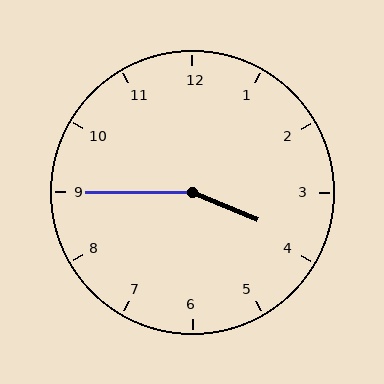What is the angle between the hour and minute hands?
Approximately 158 degrees.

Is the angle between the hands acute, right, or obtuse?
It is obtuse.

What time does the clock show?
3:45.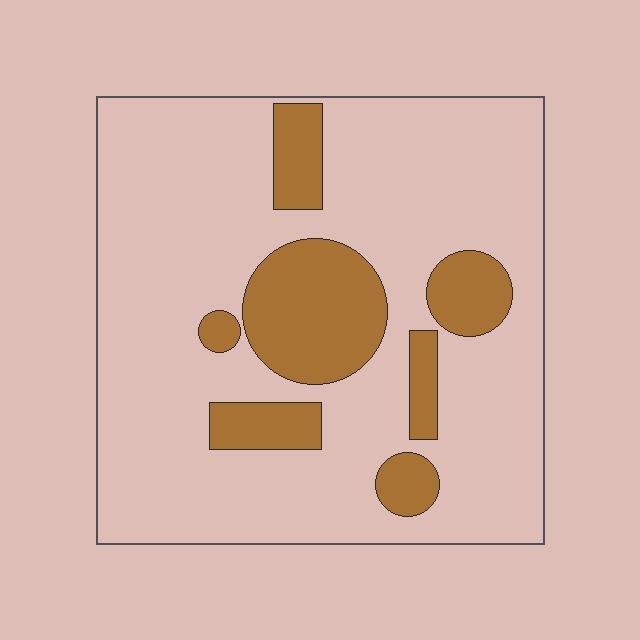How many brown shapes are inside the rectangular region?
7.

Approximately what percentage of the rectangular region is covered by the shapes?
Approximately 20%.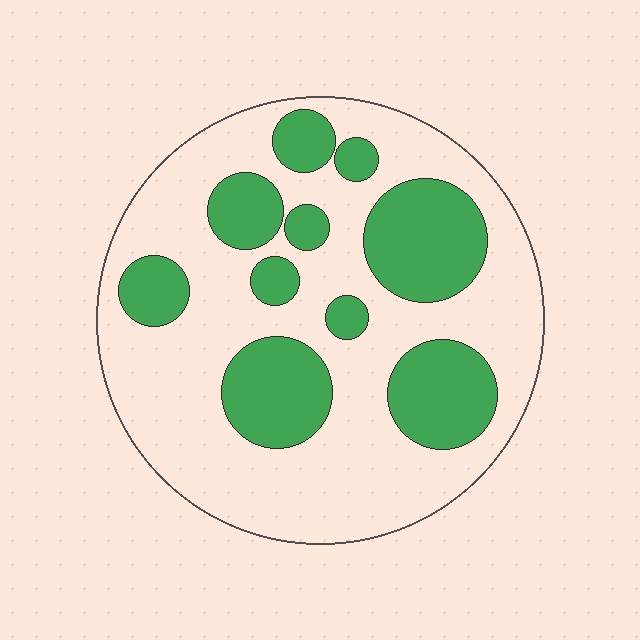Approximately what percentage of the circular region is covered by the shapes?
Approximately 30%.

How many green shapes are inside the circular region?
10.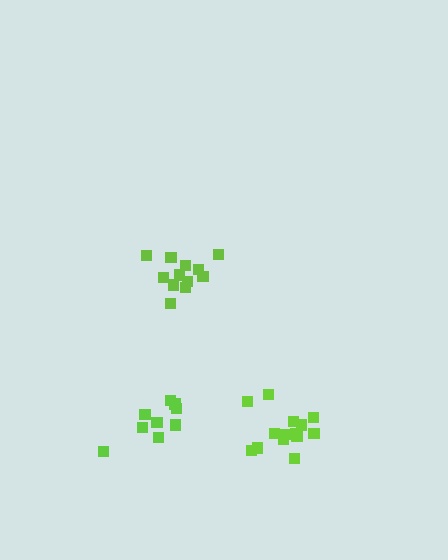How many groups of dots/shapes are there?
There are 3 groups.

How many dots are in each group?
Group 1: 12 dots, Group 2: 14 dots, Group 3: 9 dots (35 total).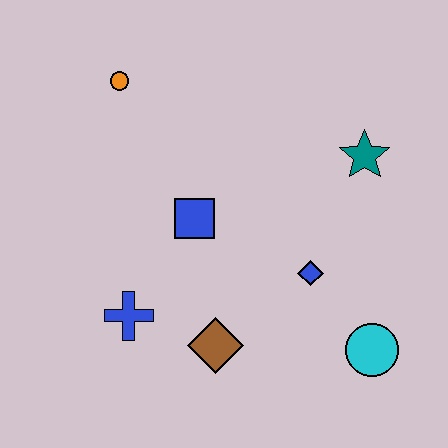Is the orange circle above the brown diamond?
Yes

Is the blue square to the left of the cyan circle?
Yes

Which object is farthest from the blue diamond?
The orange circle is farthest from the blue diamond.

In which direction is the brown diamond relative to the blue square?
The brown diamond is below the blue square.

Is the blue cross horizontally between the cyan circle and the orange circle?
Yes